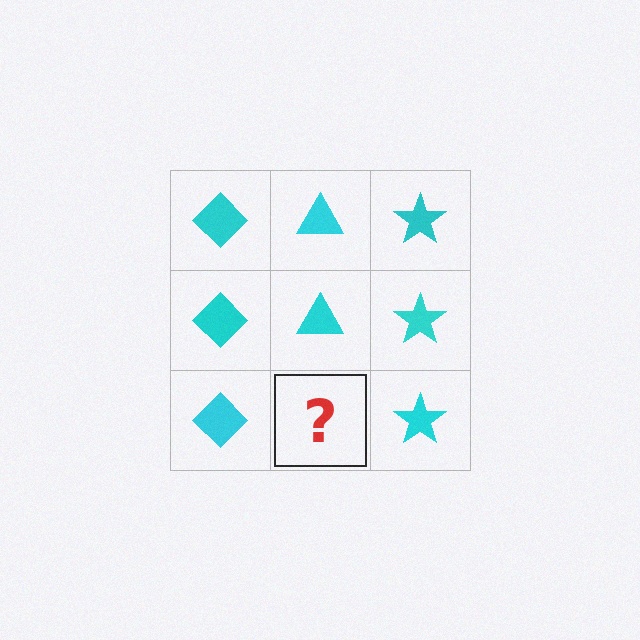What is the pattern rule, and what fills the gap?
The rule is that each column has a consistent shape. The gap should be filled with a cyan triangle.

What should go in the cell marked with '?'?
The missing cell should contain a cyan triangle.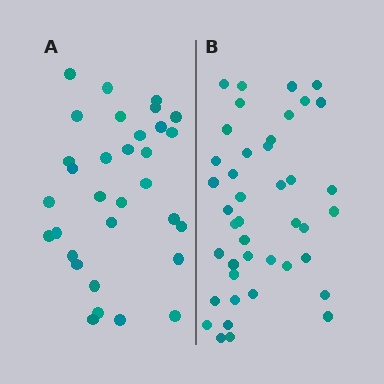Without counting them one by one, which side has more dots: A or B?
Region B (the right region) has more dots.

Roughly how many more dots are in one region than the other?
Region B has roughly 10 or so more dots than region A.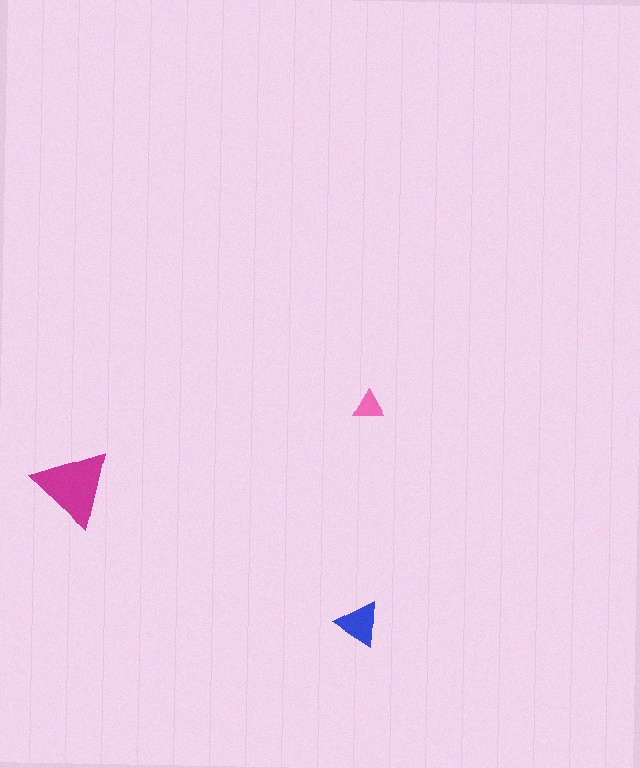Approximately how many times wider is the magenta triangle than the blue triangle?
About 1.5 times wider.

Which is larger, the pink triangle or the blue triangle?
The blue one.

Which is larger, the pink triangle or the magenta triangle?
The magenta one.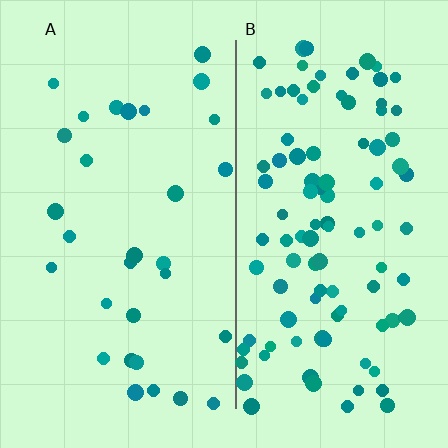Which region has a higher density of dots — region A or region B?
B (the right).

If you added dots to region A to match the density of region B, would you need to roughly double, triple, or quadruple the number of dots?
Approximately triple.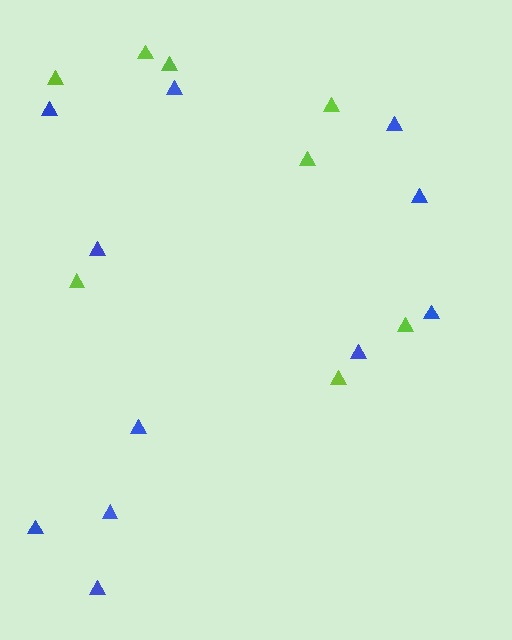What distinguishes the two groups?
There are 2 groups: one group of lime triangles (8) and one group of blue triangles (11).